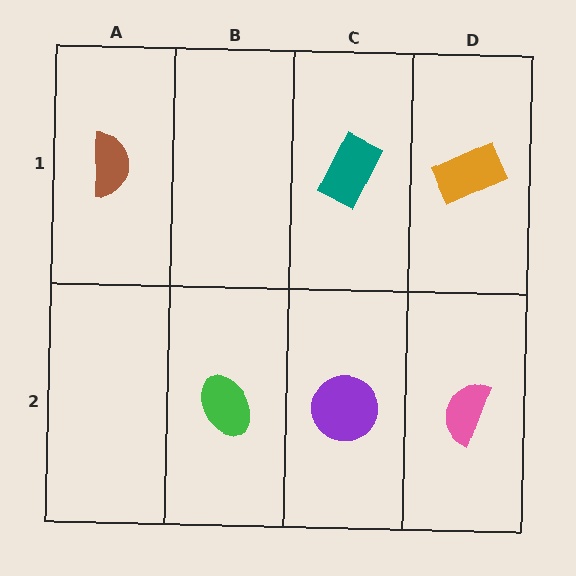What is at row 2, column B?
A green ellipse.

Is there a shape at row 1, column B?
No, that cell is empty.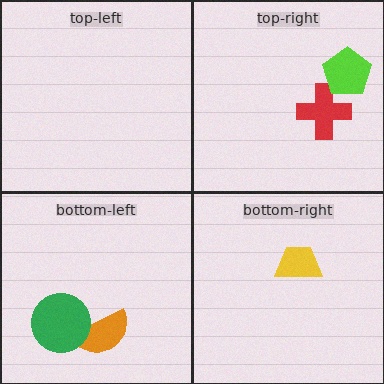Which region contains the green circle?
The bottom-left region.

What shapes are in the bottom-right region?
The yellow trapezoid.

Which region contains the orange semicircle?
The bottom-left region.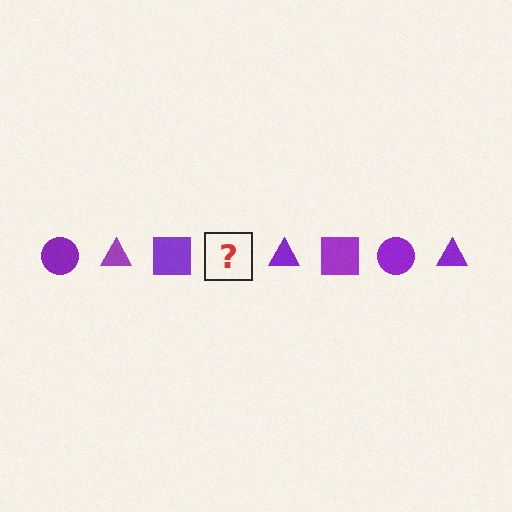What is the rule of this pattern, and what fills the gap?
The rule is that the pattern cycles through circle, triangle, square shapes in purple. The gap should be filled with a purple circle.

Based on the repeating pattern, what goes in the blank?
The blank should be a purple circle.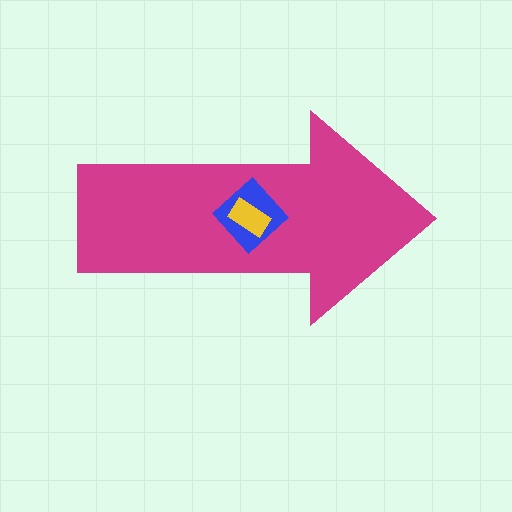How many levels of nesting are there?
3.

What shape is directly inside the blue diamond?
The yellow rectangle.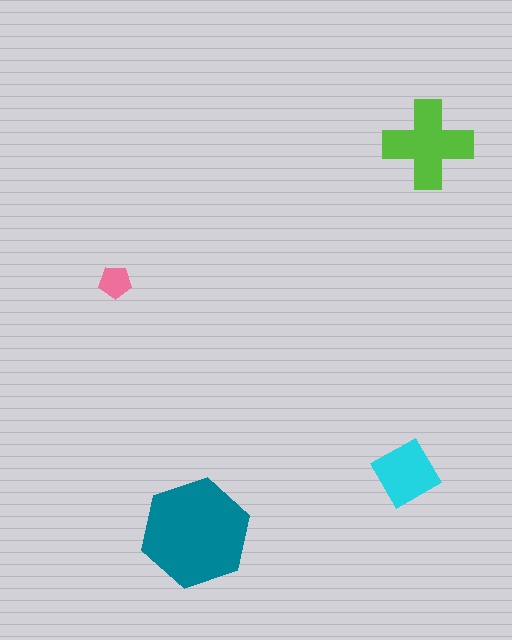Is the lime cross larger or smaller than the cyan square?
Larger.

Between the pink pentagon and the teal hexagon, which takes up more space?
The teal hexagon.